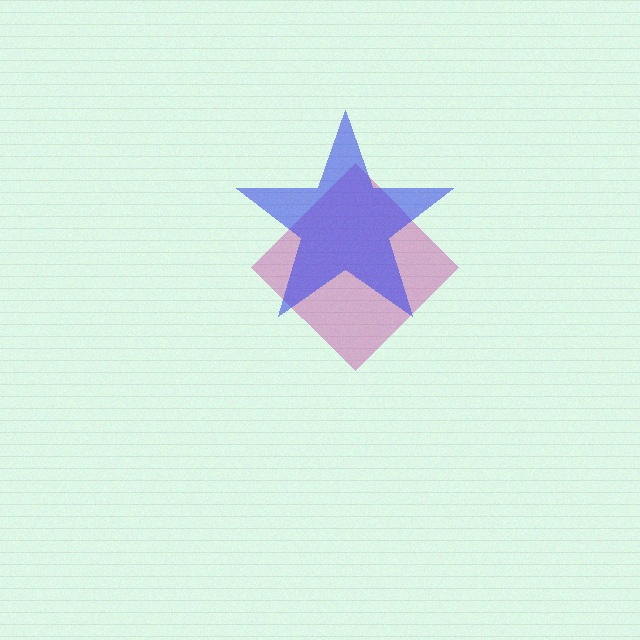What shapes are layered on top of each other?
The layered shapes are: a magenta diamond, a blue star.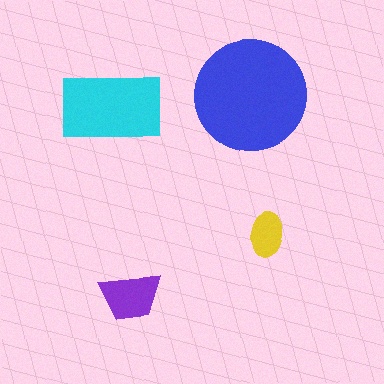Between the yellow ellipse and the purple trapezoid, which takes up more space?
The purple trapezoid.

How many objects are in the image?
There are 4 objects in the image.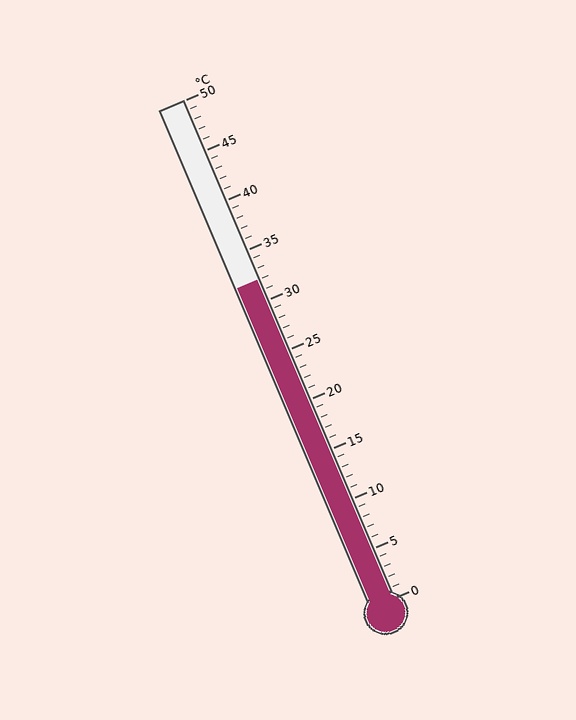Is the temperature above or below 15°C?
The temperature is above 15°C.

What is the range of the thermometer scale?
The thermometer scale ranges from 0°C to 50°C.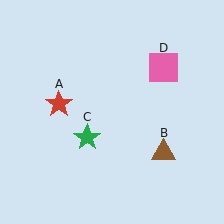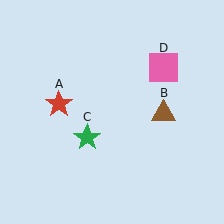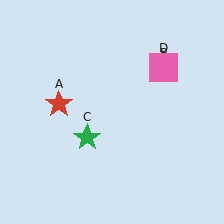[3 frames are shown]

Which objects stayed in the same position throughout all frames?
Red star (object A) and green star (object C) and pink square (object D) remained stationary.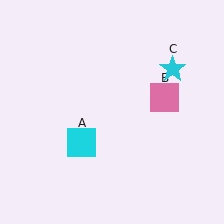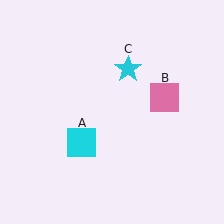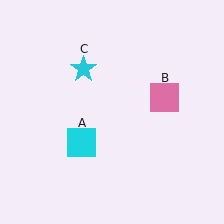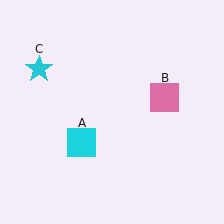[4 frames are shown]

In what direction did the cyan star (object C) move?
The cyan star (object C) moved left.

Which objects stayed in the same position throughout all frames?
Cyan square (object A) and pink square (object B) remained stationary.